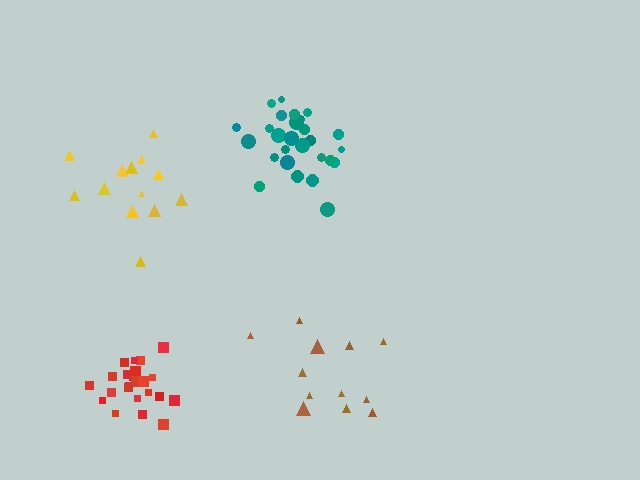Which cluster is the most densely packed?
Red.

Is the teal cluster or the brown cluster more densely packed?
Teal.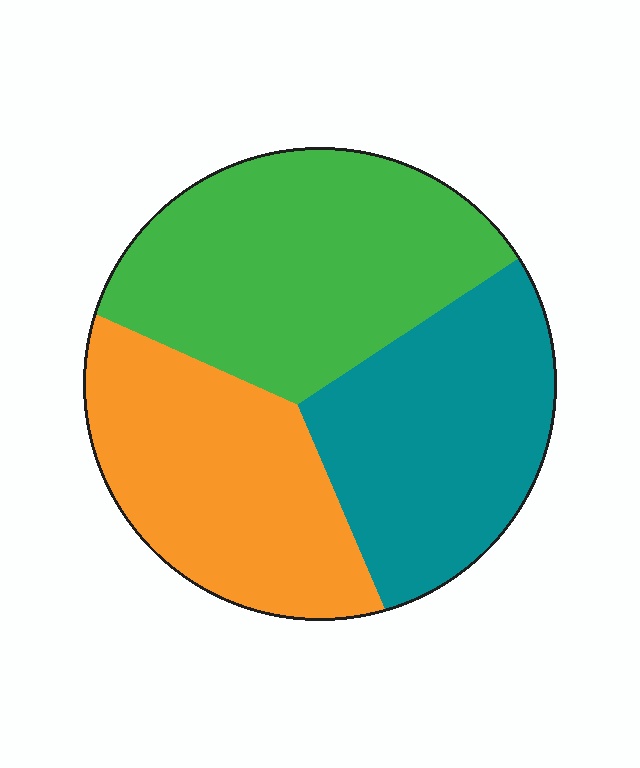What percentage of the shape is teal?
Teal takes up about one third (1/3) of the shape.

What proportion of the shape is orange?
Orange covers 31% of the shape.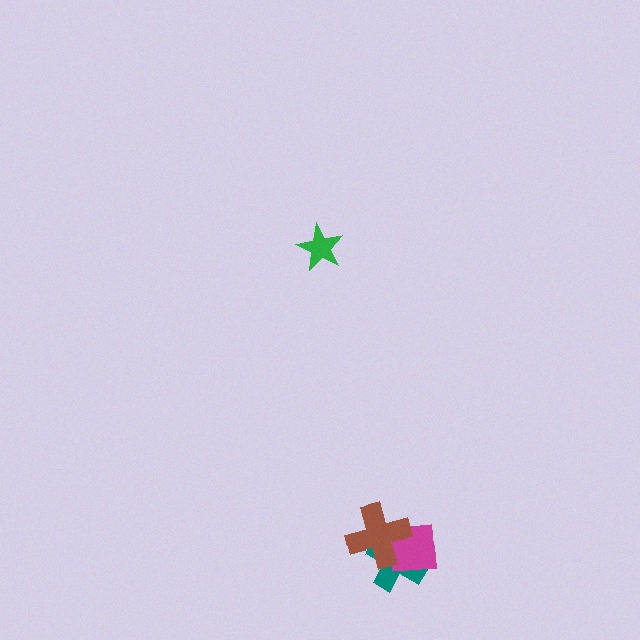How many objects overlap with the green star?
0 objects overlap with the green star.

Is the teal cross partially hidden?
Yes, it is partially covered by another shape.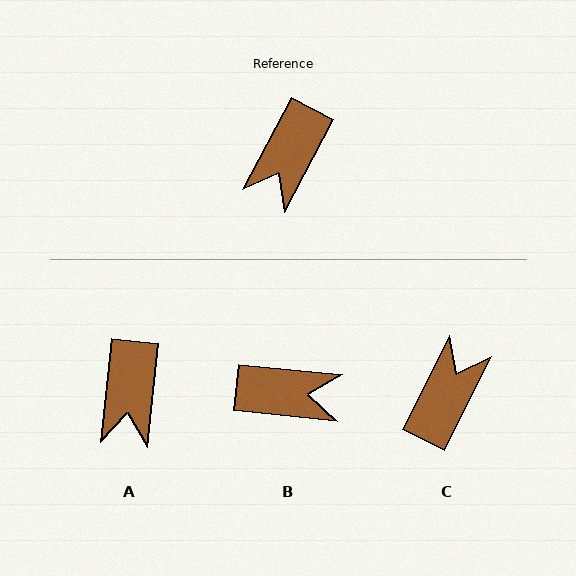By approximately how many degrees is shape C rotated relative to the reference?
Approximately 179 degrees clockwise.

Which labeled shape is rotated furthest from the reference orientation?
C, about 179 degrees away.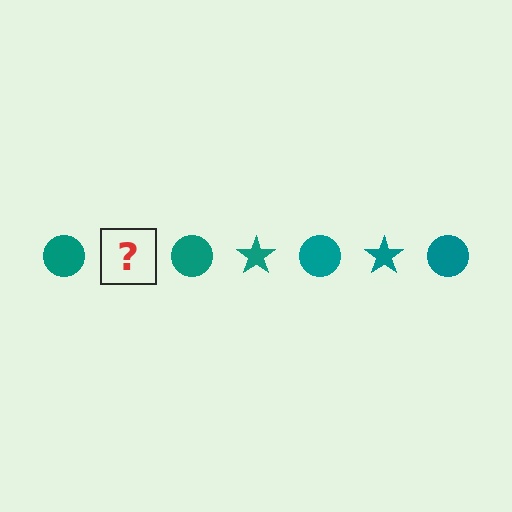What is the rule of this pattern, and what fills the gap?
The rule is that the pattern cycles through circle, star shapes in teal. The gap should be filled with a teal star.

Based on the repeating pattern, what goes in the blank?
The blank should be a teal star.